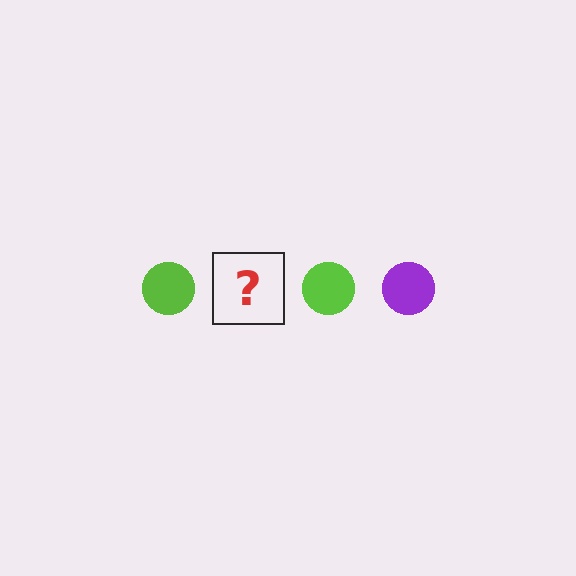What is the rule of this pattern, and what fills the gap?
The rule is that the pattern cycles through lime, purple circles. The gap should be filled with a purple circle.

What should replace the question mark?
The question mark should be replaced with a purple circle.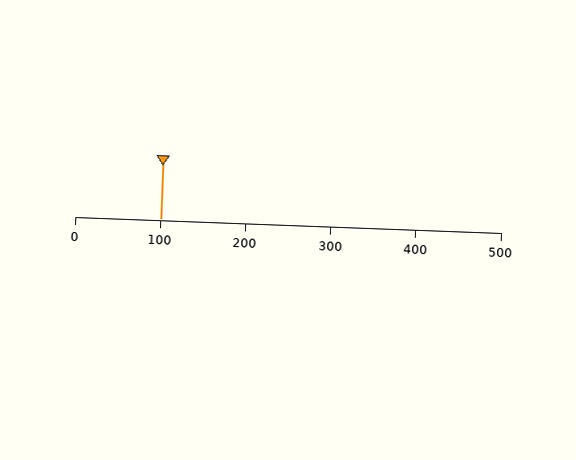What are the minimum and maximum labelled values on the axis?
The axis runs from 0 to 500.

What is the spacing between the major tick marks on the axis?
The major ticks are spaced 100 apart.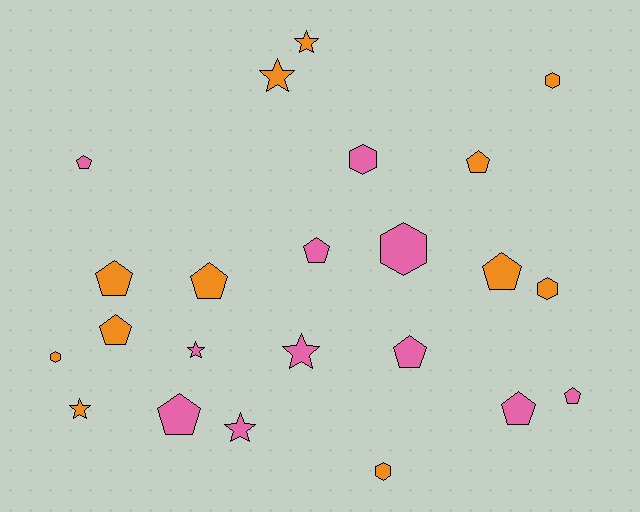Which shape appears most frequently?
Pentagon, with 11 objects.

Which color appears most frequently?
Orange, with 12 objects.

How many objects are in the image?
There are 23 objects.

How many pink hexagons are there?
There are 2 pink hexagons.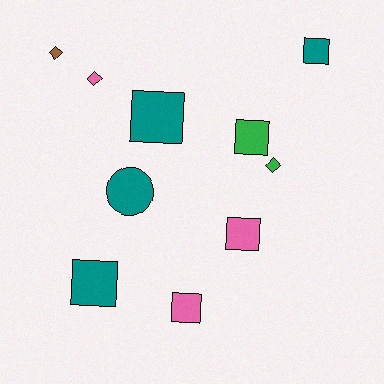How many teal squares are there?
There are 3 teal squares.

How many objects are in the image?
There are 10 objects.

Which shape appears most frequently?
Square, with 6 objects.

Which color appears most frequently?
Teal, with 4 objects.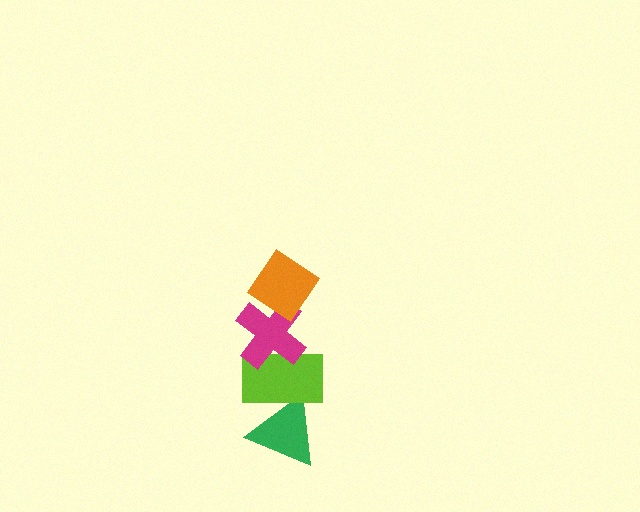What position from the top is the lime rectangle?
The lime rectangle is 3rd from the top.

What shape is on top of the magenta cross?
The orange diamond is on top of the magenta cross.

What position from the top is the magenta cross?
The magenta cross is 2nd from the top.